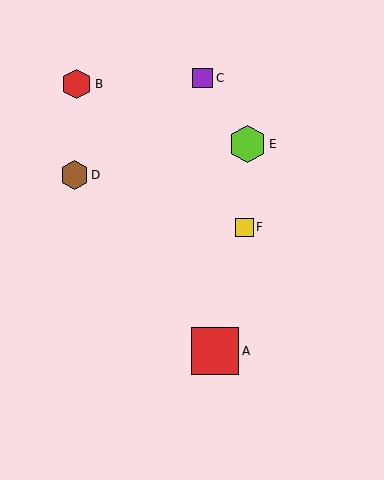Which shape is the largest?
The red square (labeled A) is the largest.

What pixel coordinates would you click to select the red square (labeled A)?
Click at (215, 351) to select the red square A.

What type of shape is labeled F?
Shape F is a yellow square.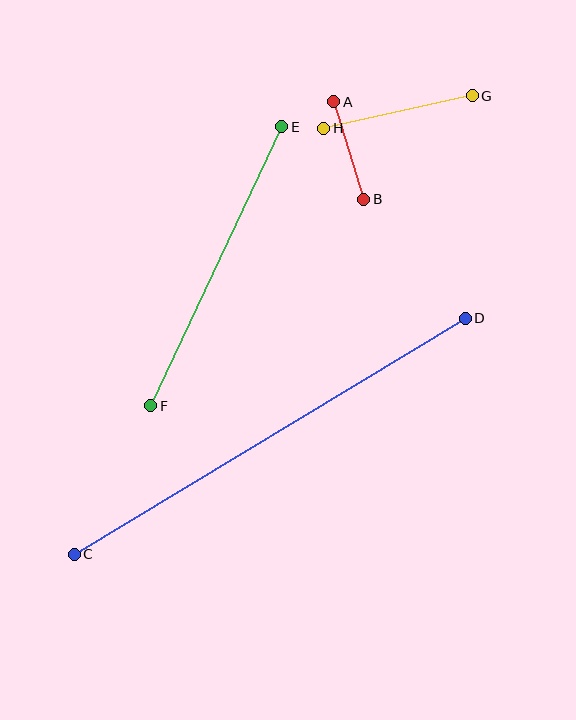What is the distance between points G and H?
The distance is approximately 152 pixels.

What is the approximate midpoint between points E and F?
The midpoint is at approximately (216, 266) pixels.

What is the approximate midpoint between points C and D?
The midpoint is at approximately (270, 436) pixels.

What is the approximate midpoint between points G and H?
The midpoint is at approximately (398, 112) pixels.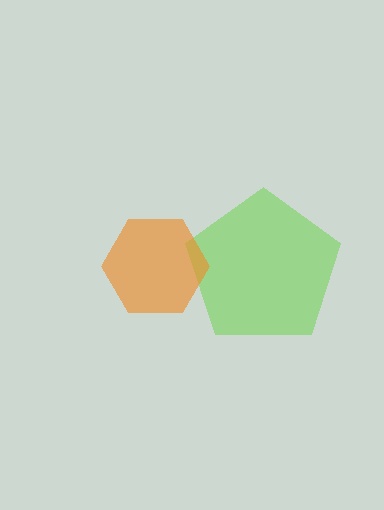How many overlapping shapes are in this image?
There are 2 overlapping shapes in the image.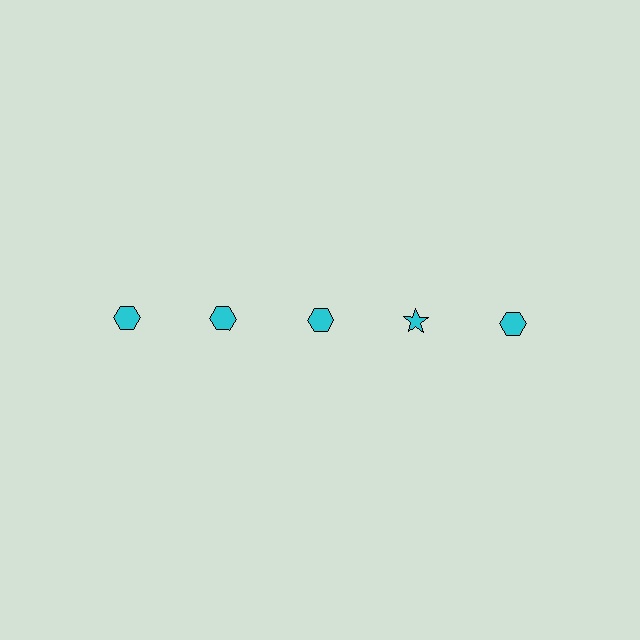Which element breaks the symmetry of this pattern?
The cyan star in the top row, second from right column breaks the symmetry. All other shapes are cyan hexagons.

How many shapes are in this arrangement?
There are 5 shapes arranged in a grid pattern.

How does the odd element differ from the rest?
It has a different shape: star instead of hexagon.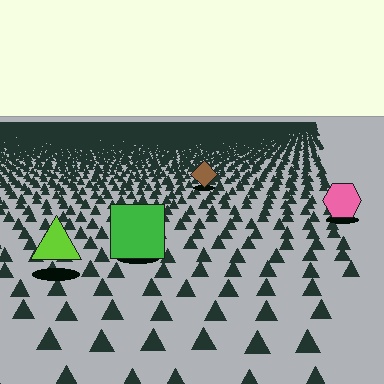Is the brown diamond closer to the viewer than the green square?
No. The green square is closer — you can tell from the texture gradient: the ground texture is coarser near it.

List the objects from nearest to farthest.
From nearest to farthest: the lime triangle, the green square, the pink hexagon, the brown diamond.